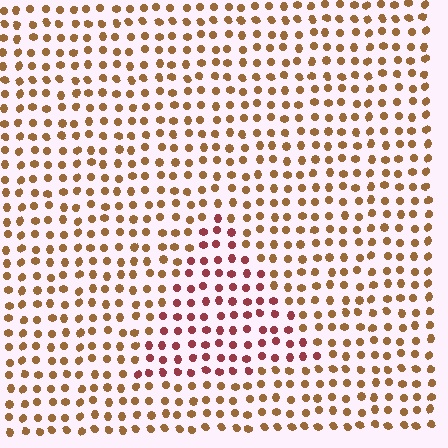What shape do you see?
I see a triangle.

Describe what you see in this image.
The image is filled with small brown elements in a uniform arrangement. A triangle-shaped region is visible where the elements are tinted to a slightly different hue, forming a subtle color boundary.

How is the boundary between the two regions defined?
The boundary is defined purely by a slight shift in hue (about 40 degrees). Spacing, size, and orientation are identical on both sides.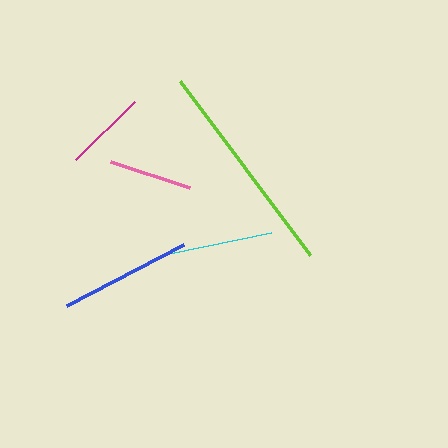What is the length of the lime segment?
The lime segment is approximately 216 pixels long.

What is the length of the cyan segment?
The cyan segment is approximately 104 pixels long.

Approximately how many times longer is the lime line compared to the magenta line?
The lime line is approximately 2.6 times the length of the magenta line.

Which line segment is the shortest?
The pink line is the shortest at approximately 83 pixels.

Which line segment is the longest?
The lime line is the longest at approximately 216 pixels.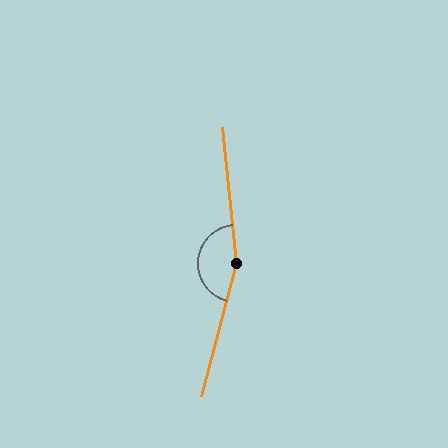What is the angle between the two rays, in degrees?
Approximately 160 degrees.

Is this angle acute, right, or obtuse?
It is obtuse.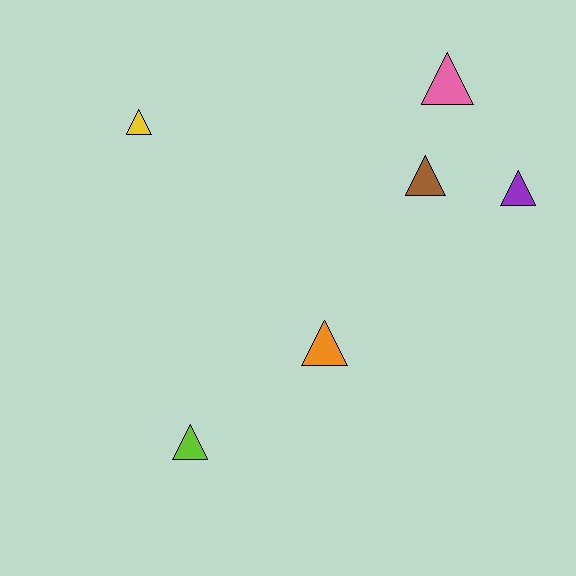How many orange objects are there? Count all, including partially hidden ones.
There is 1 orange object.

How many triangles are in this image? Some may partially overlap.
There are 6 triangles.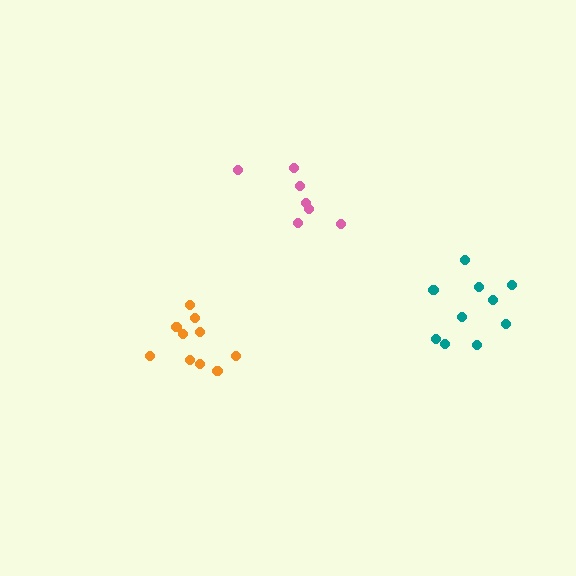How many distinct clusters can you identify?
There are 3 distinct clusters.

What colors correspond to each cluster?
The clusters are colored: orange, teal, pink.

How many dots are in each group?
Group 1: 10 dots, Group 2: 10 dots, Group 3: 7 dots (27 total).